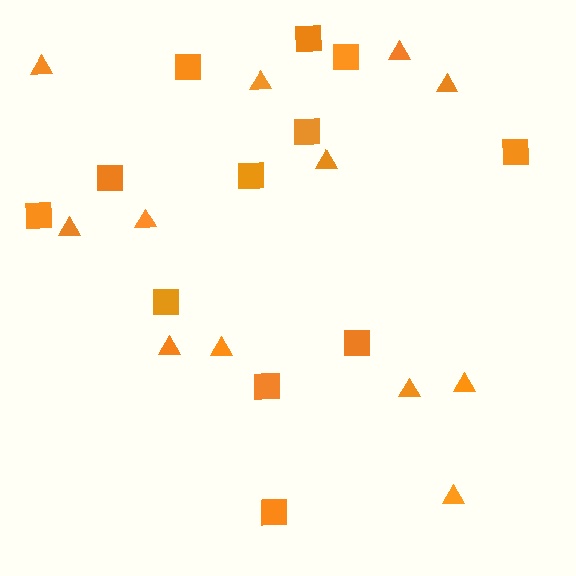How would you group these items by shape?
There are 2 groups: one group of squares (12) and one group of triangles (12).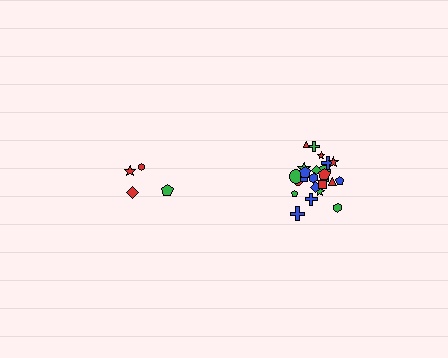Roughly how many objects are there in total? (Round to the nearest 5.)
Roughly 30 objects in total.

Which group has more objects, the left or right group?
The right group.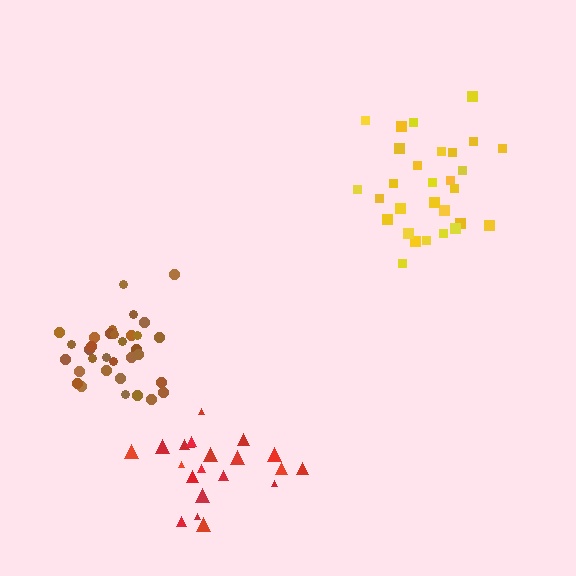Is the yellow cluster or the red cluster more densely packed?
Yellow.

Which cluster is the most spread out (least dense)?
Red.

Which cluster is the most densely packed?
Brown.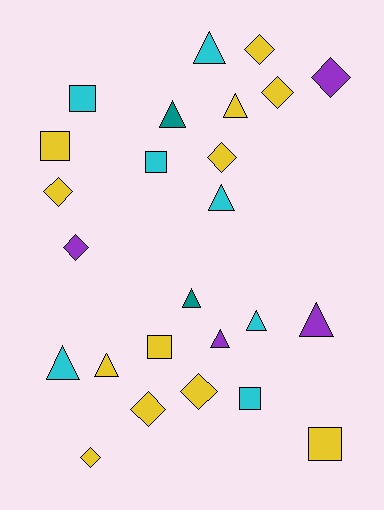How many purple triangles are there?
There are 2 purple triangles.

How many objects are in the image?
There are 25 objects.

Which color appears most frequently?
Yellow, with 12 objects.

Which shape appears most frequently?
Triangle, with 10 objects.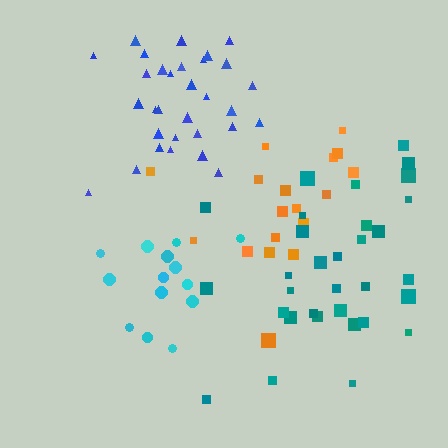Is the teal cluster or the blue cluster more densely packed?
Blue.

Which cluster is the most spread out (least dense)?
Orange.